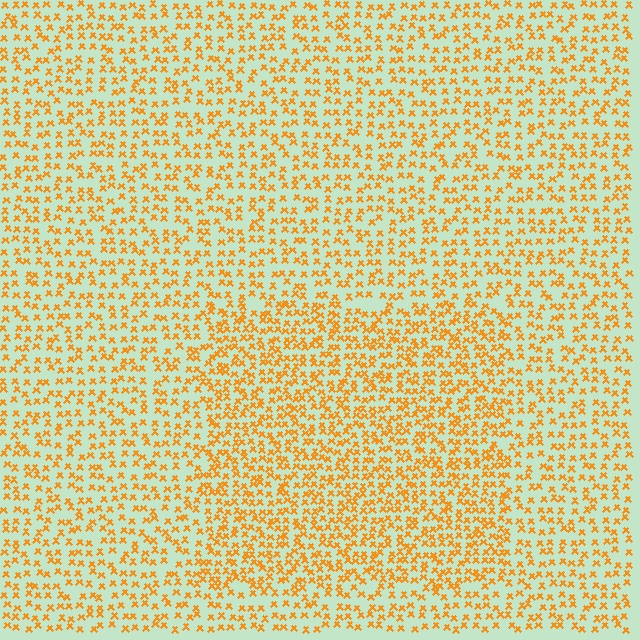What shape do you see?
I see a rectangle.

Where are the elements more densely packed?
The elements are more densely packed inside the rectangle boundary.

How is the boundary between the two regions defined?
The boundary is defined by a change in element density (approximately 1.6x ratio). All elements are the same color, size, and shape.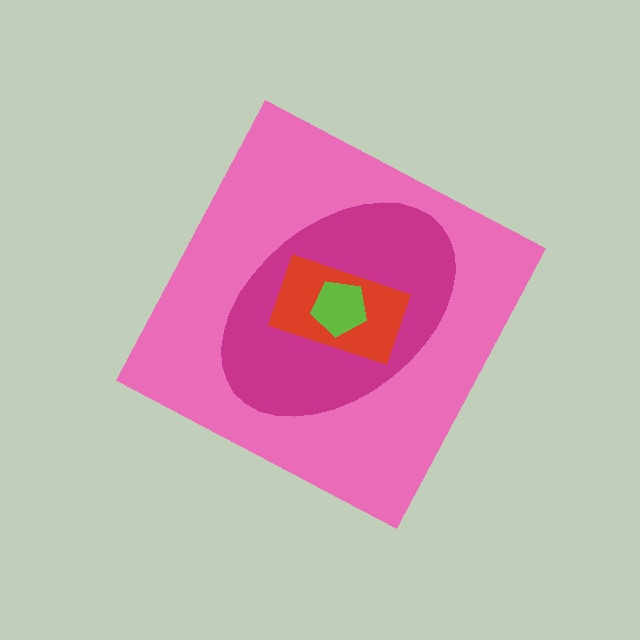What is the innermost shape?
The lime pentagon.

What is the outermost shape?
The pink diamond.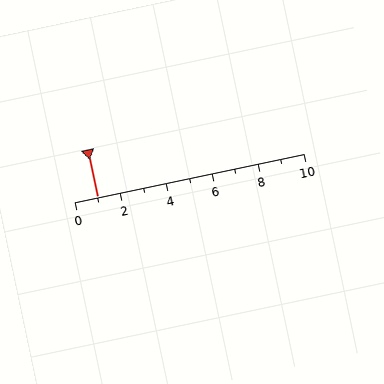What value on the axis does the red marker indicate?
The marker indicates approximately 1.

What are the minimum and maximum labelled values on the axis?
The axis runs from 0 to 10.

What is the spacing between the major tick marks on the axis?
The major ticks are spaced 2 apart.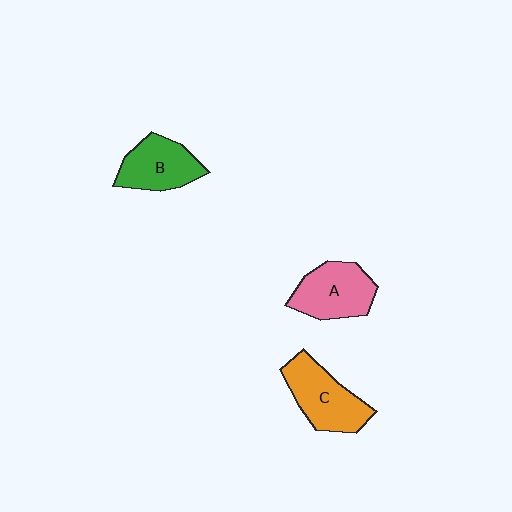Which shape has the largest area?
Shape C (orange).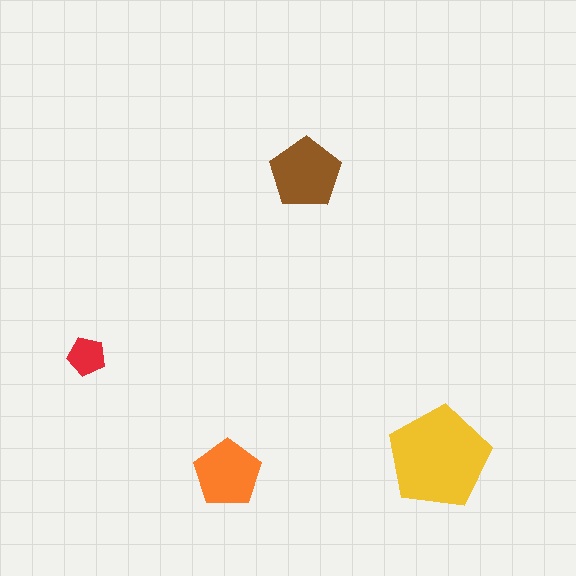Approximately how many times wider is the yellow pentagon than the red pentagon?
About 2.5 times wider.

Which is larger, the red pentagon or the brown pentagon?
The brown one.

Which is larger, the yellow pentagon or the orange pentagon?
The yellow one.